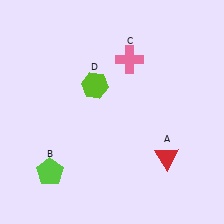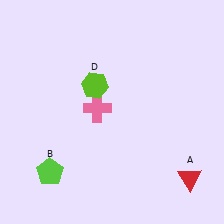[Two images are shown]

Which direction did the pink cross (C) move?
The pink cross (C) moved down.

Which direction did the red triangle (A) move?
The red triangle (A) moved right.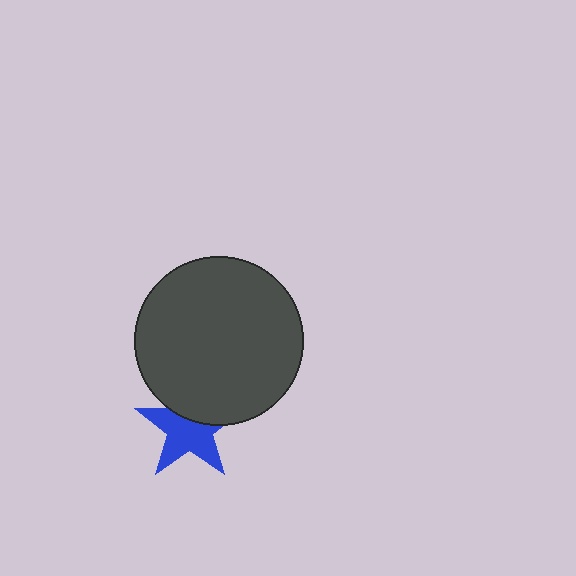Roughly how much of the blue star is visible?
About half of it is visible (roughly 64%).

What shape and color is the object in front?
The object in front is a dark gray circle.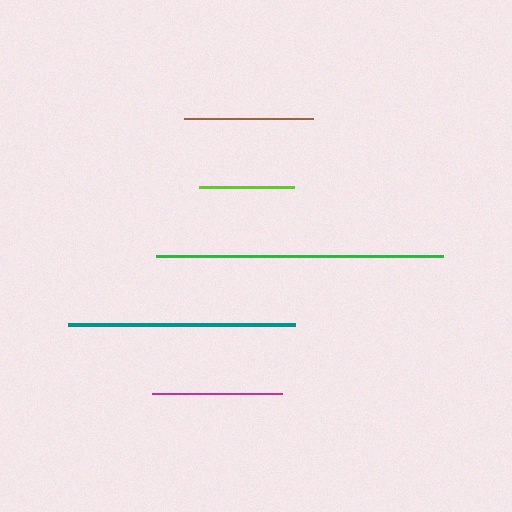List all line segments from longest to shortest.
From longest to shortest: green, teal, magenta, brown, lime.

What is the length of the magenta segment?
The magenta segment is approximately 129 pixels long.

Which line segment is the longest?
The green line is the longest at approximately 288 pixels.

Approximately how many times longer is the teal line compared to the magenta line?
The teal line is approximately 1.8 times the length of the magenta line.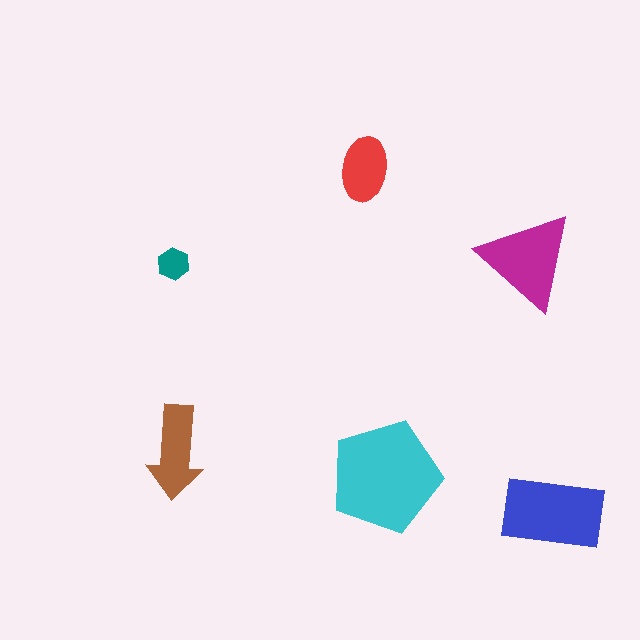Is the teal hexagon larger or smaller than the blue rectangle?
Smaller.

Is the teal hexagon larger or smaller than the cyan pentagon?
Smaller.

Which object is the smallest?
The teal hexagon.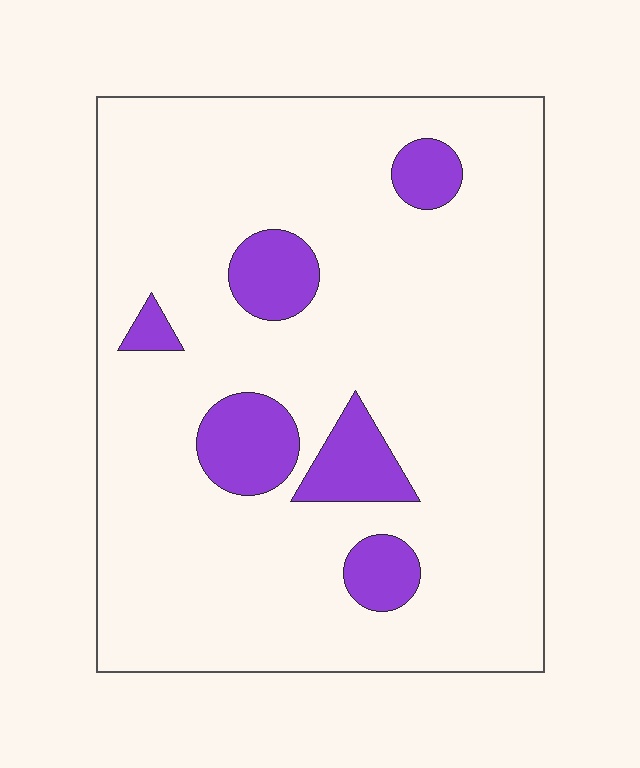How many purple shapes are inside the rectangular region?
6.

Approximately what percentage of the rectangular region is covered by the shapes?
Approximately 15%.